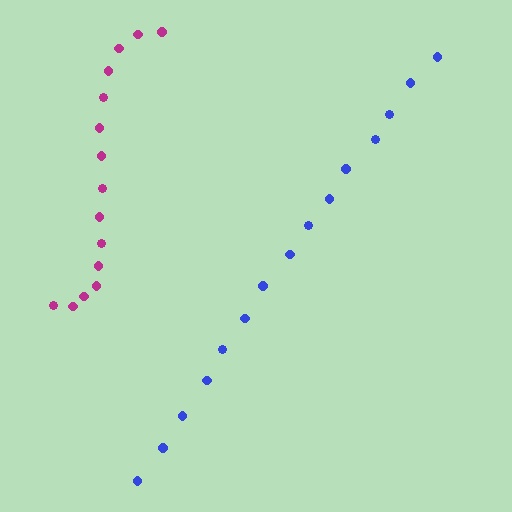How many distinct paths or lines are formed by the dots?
There are 2 distinct paths.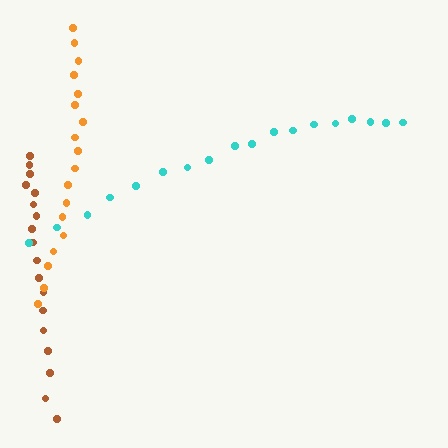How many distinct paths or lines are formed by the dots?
There are 3 distinct paths.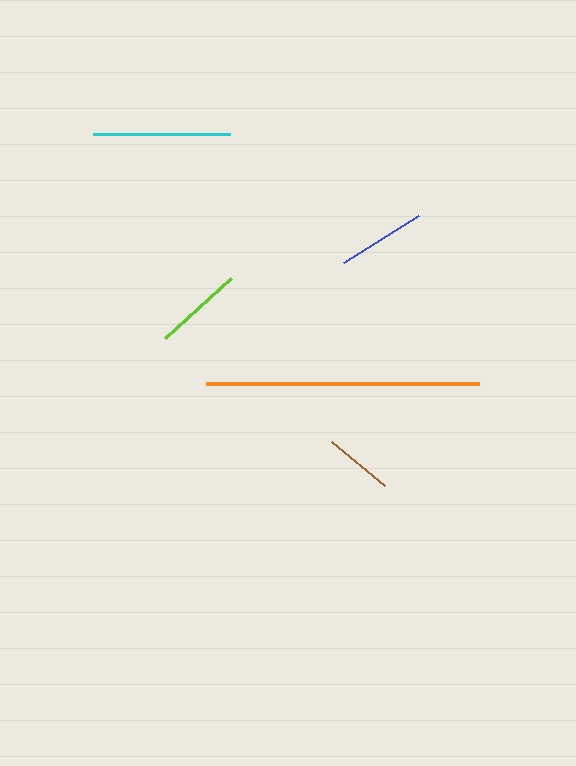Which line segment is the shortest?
The brown line is the shortest at approximately 69 pixels.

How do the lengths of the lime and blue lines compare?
The lime and blue lines are approximately the same length.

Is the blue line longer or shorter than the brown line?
The blue line is longer than the brown line.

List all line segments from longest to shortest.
From longest to shortest: orange, cyan, lime, blue, brown.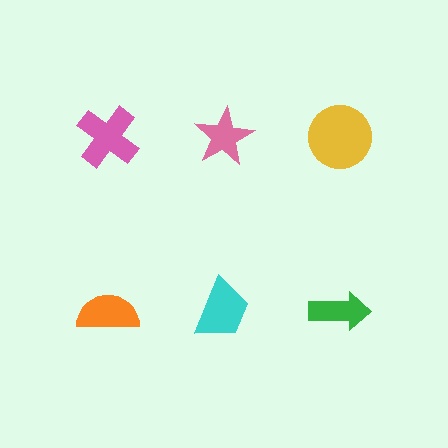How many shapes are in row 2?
3 shapes.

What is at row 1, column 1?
A pink cross.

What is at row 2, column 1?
An orange semicircle.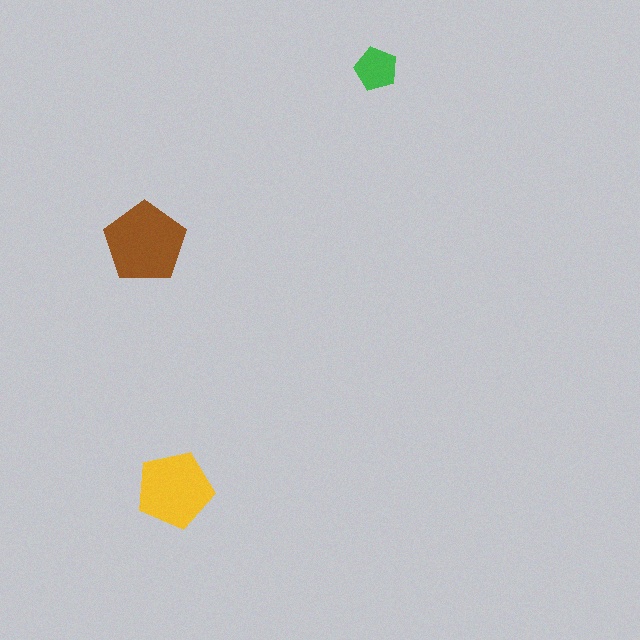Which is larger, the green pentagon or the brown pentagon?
The brown one.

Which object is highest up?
The green pentagon is topmost.